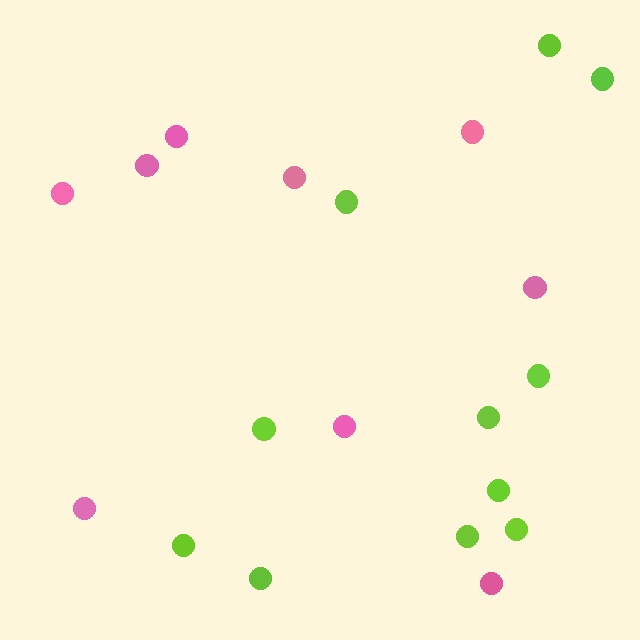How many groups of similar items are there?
There are 2 groups: one group of pink circles (9) and one group of lime circles (11).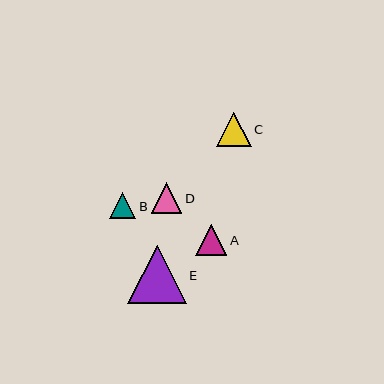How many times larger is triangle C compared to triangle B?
Triangle C is approximately 1.3 times the size of triangle B.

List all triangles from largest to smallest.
From largest to smallest: E, C, A, D, B.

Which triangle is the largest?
Triangle E is the largest with a size of approximately 59 pixels.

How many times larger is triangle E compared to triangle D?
Triangle E is approximately 1.9 times the size of triangle D.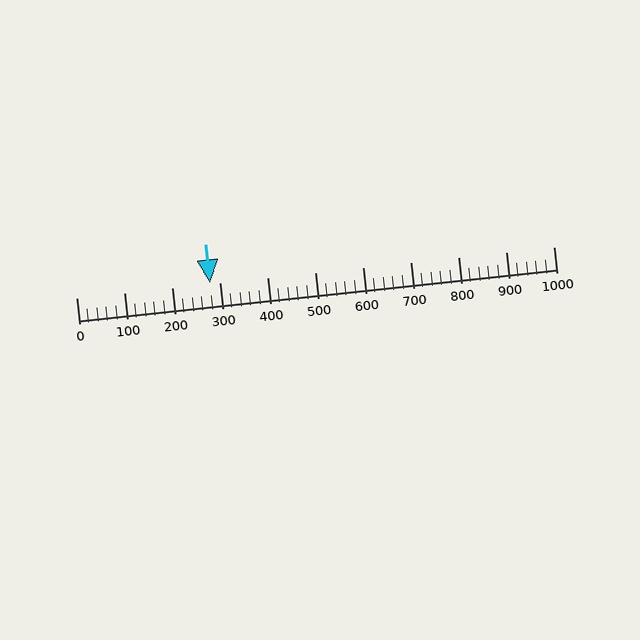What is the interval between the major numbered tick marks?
The major tick marks are spaced 100 units apart.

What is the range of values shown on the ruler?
The ruler shows values from 0 to 1000.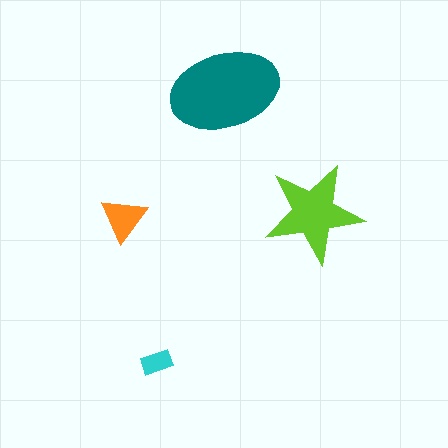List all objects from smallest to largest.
The cyan rectangle, the orange triangle, the lime star, the teal ellipse.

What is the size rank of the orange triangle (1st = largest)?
3rd.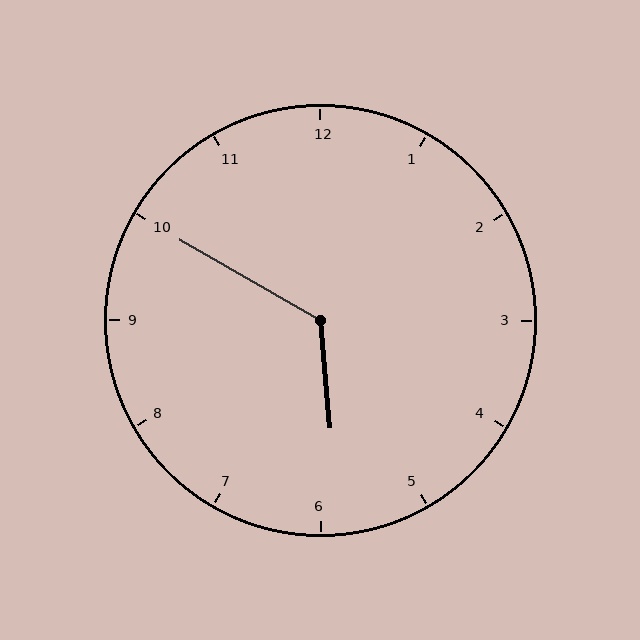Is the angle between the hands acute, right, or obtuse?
It is obtuse.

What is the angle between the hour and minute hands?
Approximately 125 degrees.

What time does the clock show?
5:50.